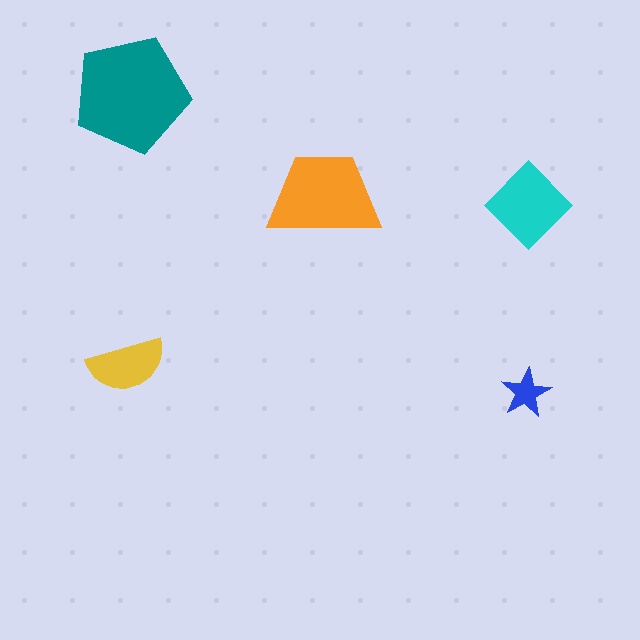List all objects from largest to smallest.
The teal pentagon, the orange trapezoid, the cyan diamond, the yellow semicircle, the blue star.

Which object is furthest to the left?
The yellow semicircle is leftmost.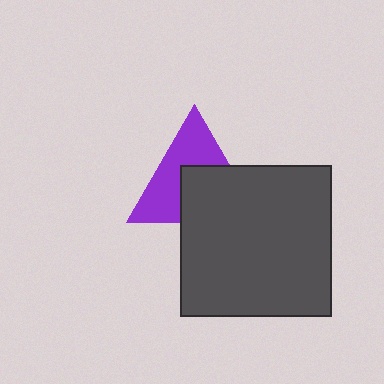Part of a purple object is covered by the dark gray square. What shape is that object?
It is a triangle.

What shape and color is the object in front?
The object in front is a dark gray square.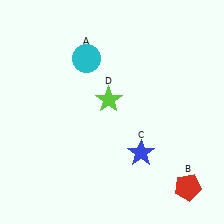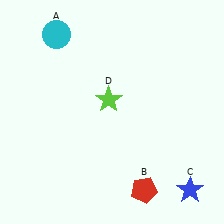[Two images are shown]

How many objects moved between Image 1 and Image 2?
3 objects moved between the two images.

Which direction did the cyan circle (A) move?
The cyan circle (A) moved left.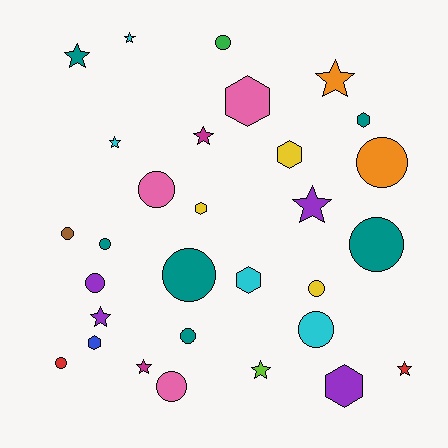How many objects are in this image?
There are 30 objects.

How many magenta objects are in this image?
There are 2 magenta objects.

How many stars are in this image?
There are 10 stars.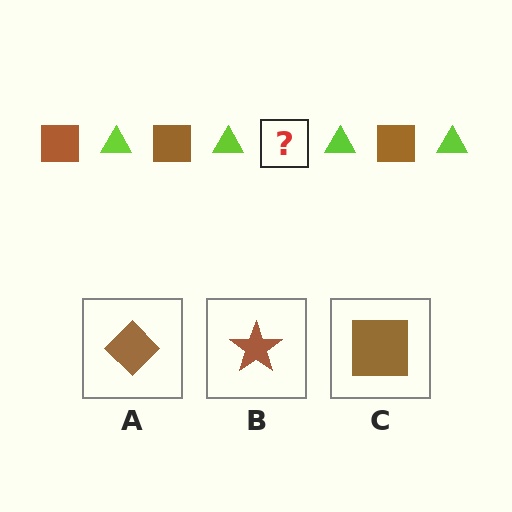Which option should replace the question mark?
Option C.